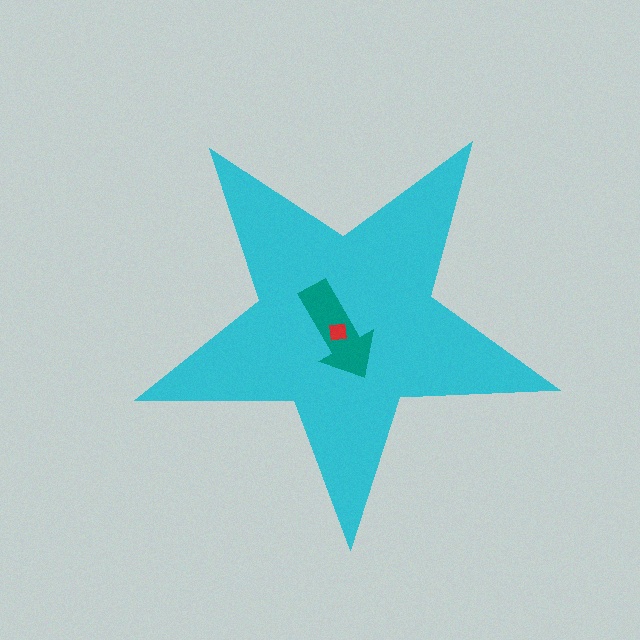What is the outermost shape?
The cyan star.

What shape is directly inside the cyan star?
The teal arrow.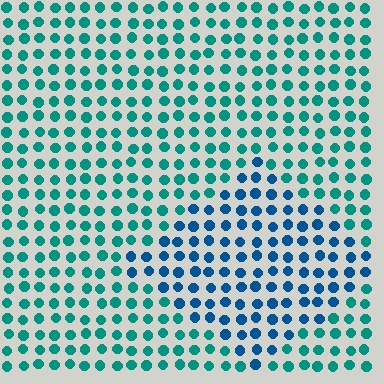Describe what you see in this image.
The image is filled with small teal elements in a uniform arrangement. A diamond-shaped region is visible where the elements are tinted to a slightly different hue, forming a subtle color boundary.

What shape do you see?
I see a diamond.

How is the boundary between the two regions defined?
The boundary is defined purely by a slight shift in hue (about 33 degrees). Spacing, size, and orientation are identical on both sides.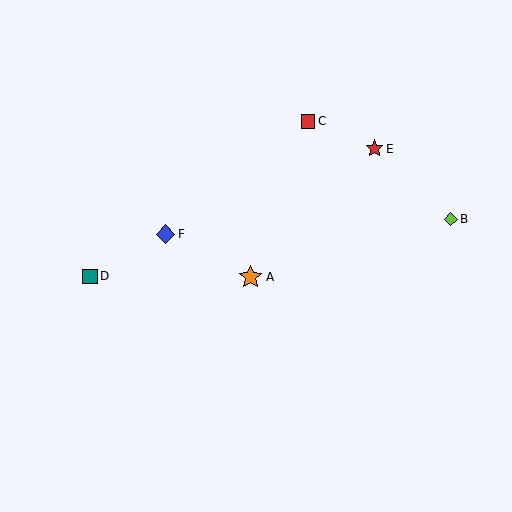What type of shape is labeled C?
Shape C is a red square.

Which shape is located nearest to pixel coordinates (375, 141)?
The red star (labeled E) at (374, 149) is nearest to that location.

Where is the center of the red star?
The center of the red star is at (374, 149).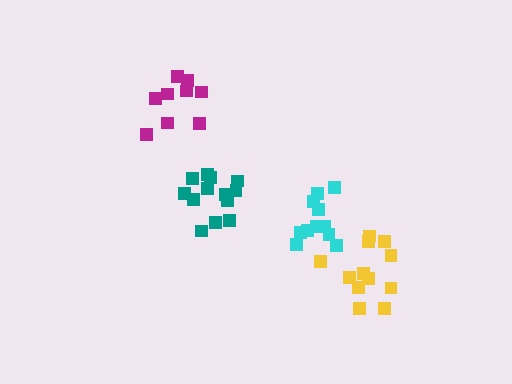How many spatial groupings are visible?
There are 4 spatial groupings.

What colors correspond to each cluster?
The clusters are colored: magenta, yellow, cyan, teal.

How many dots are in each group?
Group 1: 9 dots, Group 2: 12 dots, Group 3: 11 dots, Group 4: 13 dots (45 total).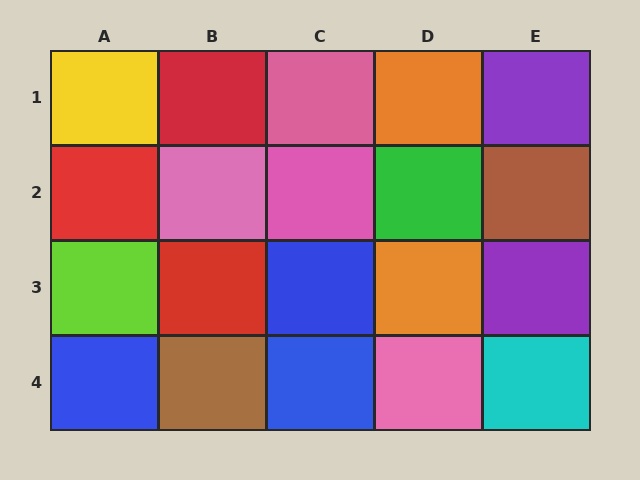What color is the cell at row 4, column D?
Pink.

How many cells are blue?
3 cells are blue.